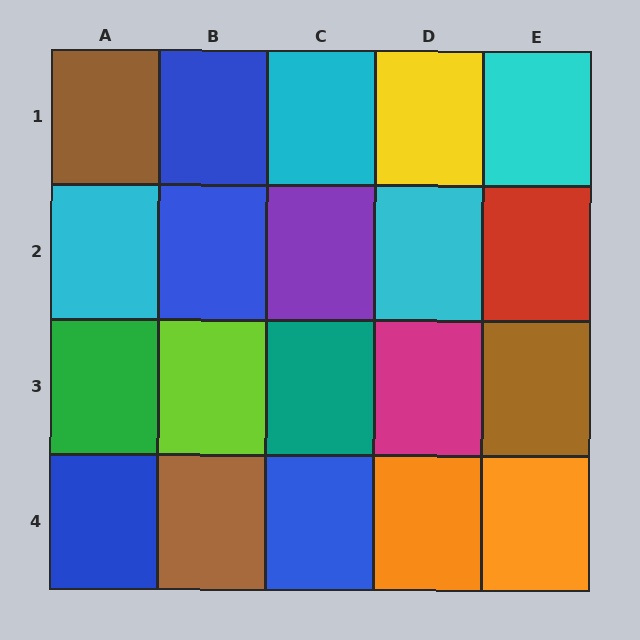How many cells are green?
1 cell is green.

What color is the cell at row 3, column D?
Magenta.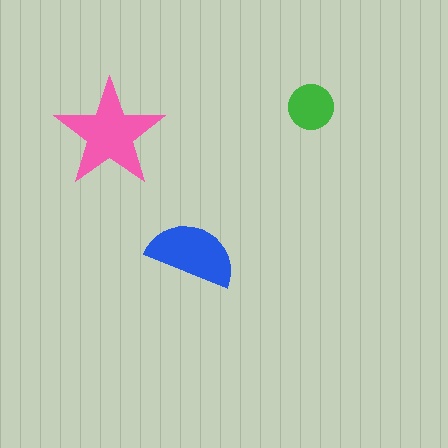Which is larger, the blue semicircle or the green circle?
The blue semicircle.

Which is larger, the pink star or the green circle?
The pink star.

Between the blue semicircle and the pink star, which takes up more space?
The pink star.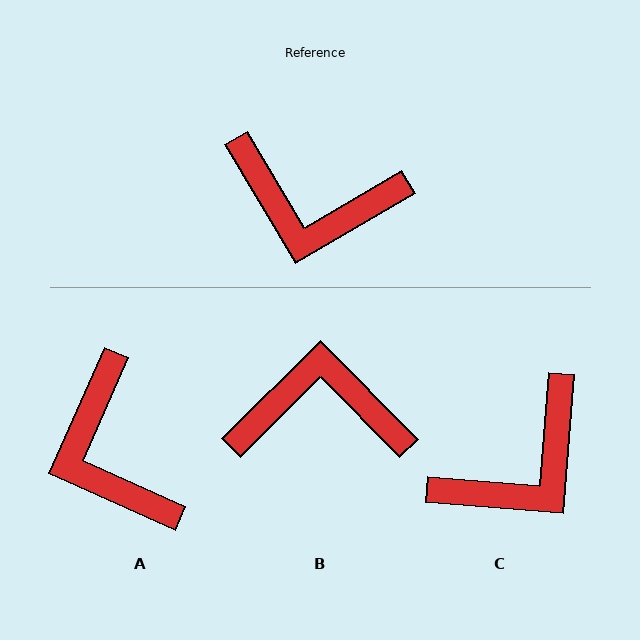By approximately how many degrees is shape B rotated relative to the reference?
Approximately 166 degrees clockwise.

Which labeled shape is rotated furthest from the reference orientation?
B, about 166 degrees away.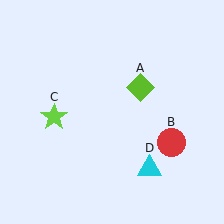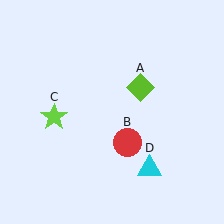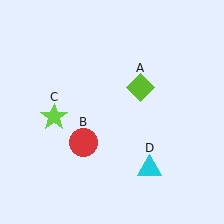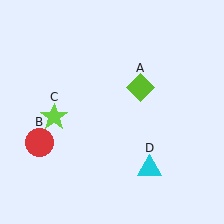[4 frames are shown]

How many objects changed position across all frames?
1 object changed position: red circle (object B).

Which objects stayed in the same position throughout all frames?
Lime diamond (object A) and lime star (object C) and cyan triangle (object D) remained stationary.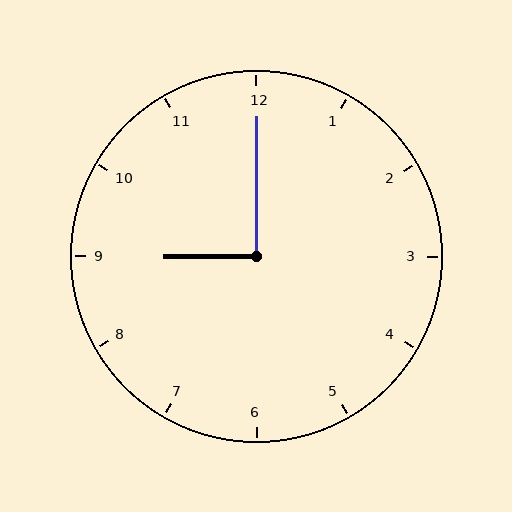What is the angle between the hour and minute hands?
Approximately 90 degrees.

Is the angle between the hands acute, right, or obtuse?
It is right.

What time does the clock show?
9:00.